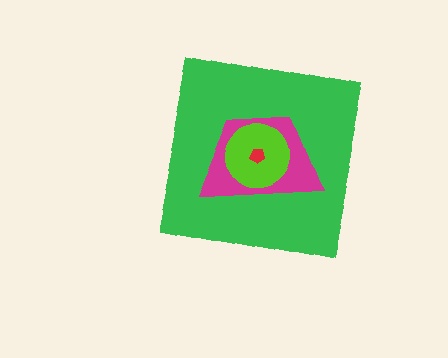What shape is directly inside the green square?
The magenta trapezoid.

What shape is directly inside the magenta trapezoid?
The lime circle.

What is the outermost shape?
The green square.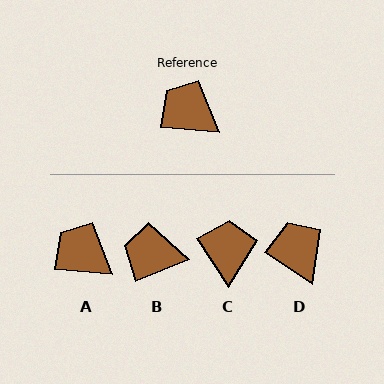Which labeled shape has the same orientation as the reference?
A.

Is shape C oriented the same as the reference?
No, it is off by about 52 degrees.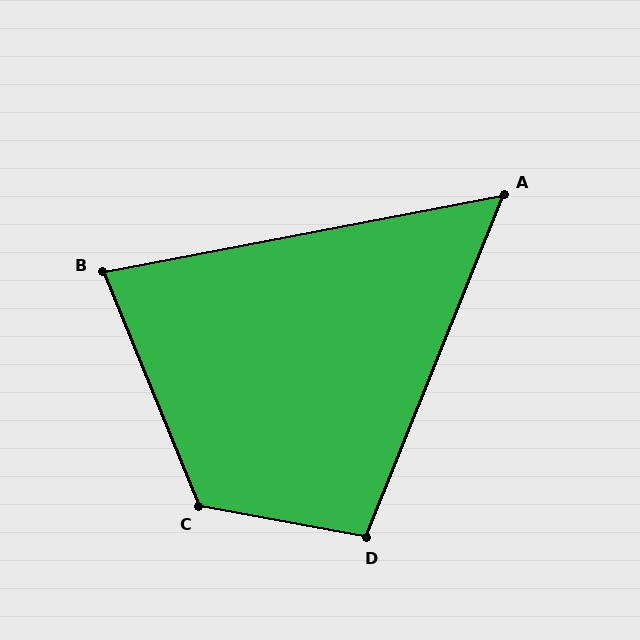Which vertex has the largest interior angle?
C, at approximately 123 degrees.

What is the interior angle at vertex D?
Approximately 101 degrees (obtuse).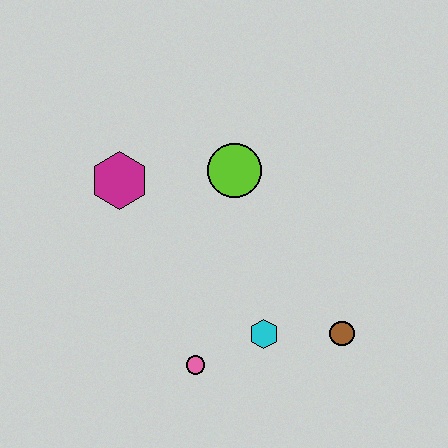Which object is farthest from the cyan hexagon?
The magenta hexagon is farthest from the cyan hexagon.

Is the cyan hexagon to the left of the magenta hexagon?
No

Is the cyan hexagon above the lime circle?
No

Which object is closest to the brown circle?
The cyan hexagon is closest to the brown circle.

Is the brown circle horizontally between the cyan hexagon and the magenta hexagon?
No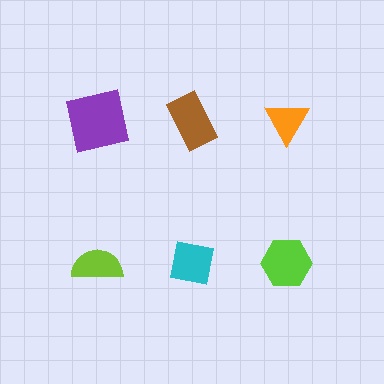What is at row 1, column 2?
A brown rectangle.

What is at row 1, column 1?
A purple square.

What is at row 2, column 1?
A lime semicircle.